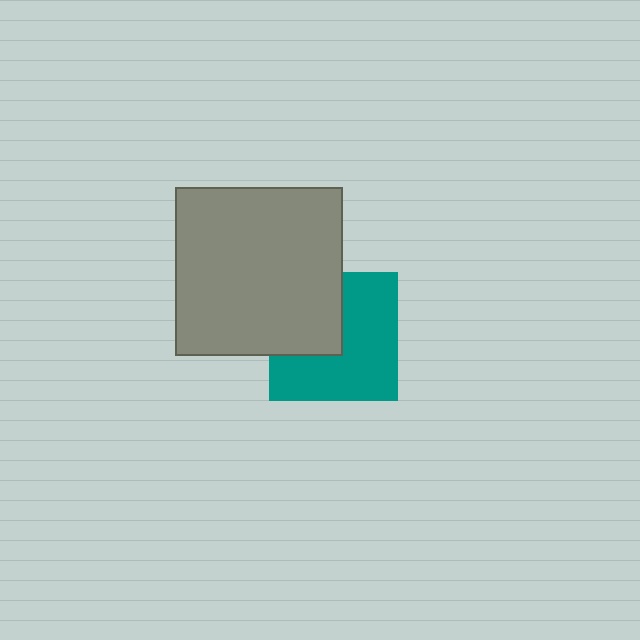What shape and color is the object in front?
The object in front is a gray square.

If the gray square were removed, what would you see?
You would see the complete teal square.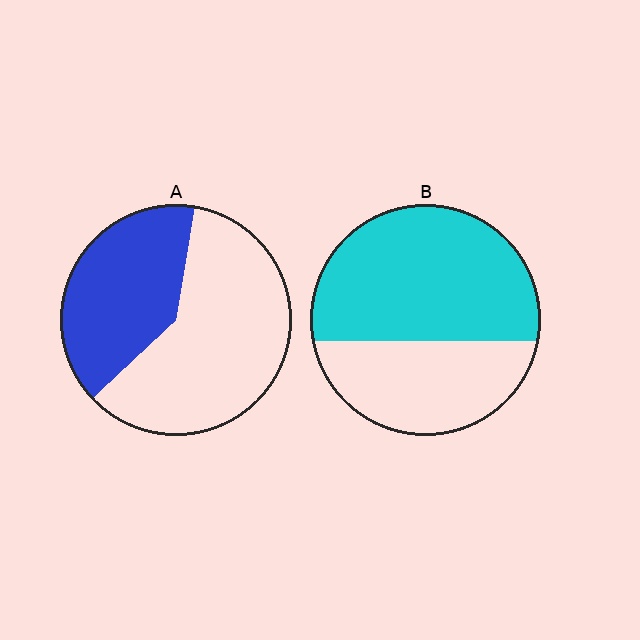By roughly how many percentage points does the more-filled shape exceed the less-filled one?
By roughly 20 percentage points (B over A).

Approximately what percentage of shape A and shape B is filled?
A is approximately 40% and B is approximately 60%.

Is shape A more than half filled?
No.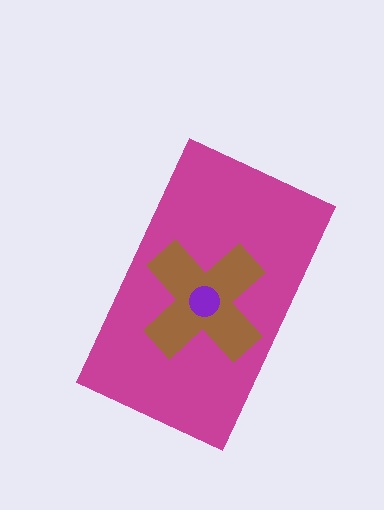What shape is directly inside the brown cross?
The purple circle.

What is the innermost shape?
The purple circle.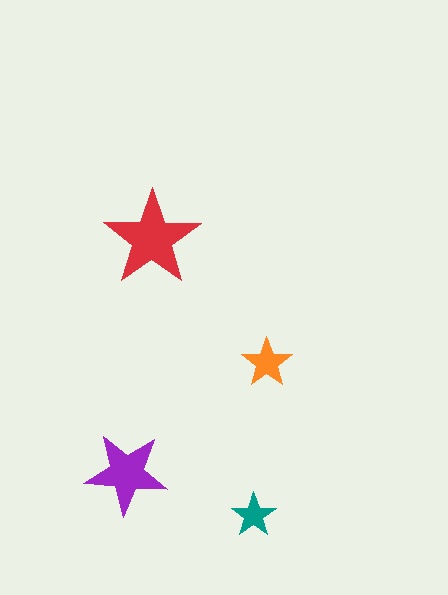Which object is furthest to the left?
The purple star is leftmost.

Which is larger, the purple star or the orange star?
The purple one.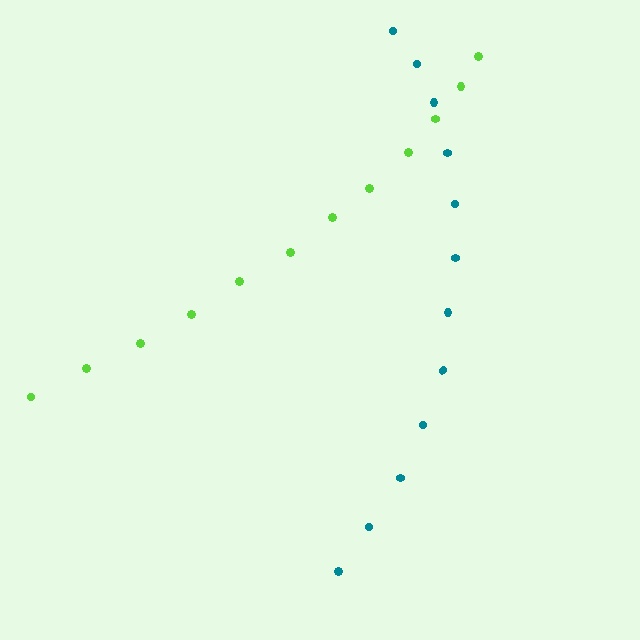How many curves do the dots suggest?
There are 2 distinct paths.